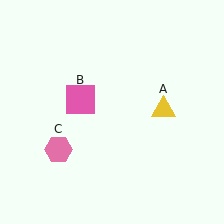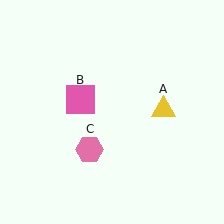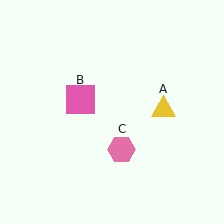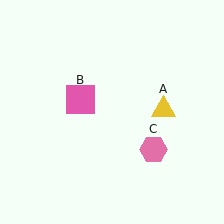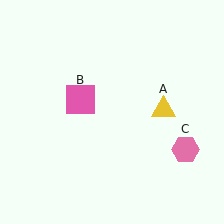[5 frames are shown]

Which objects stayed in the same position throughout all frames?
Yellow triangle (object A) and pink square (object B) remained stationary.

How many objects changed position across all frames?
1 object changed position: pink hexagon (object C).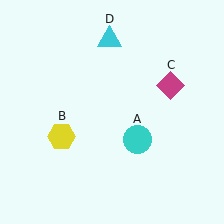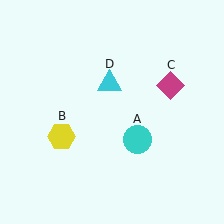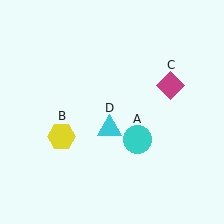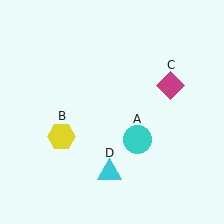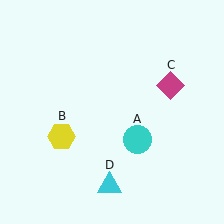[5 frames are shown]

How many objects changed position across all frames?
1 object changed position: cyan triangle (object D).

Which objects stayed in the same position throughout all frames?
Cyan circle (object A) and yellow hexagon (object B) and magenta diamond (object C) remained stationary.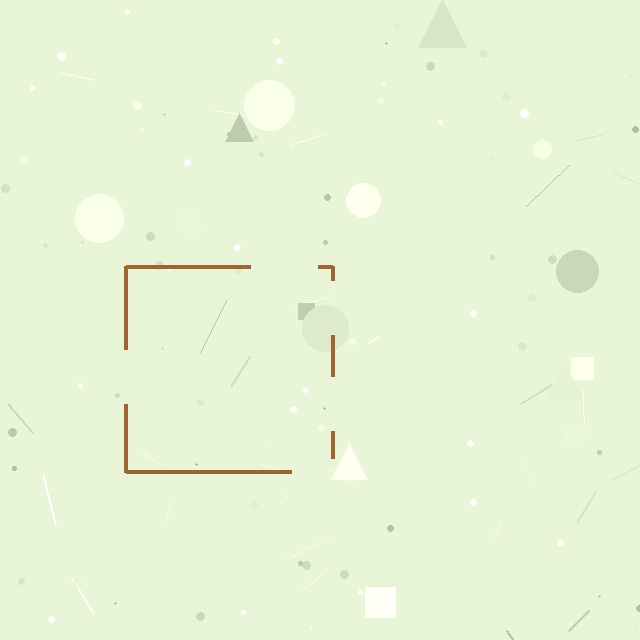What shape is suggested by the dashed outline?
The dashed outline suggests a square.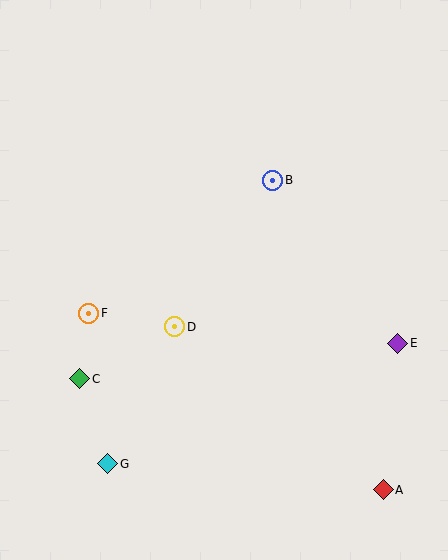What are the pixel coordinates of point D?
Point D is at (175, 327).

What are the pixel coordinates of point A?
Point A is at (383, 490).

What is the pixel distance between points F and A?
The distance between F and A is 343 pixels.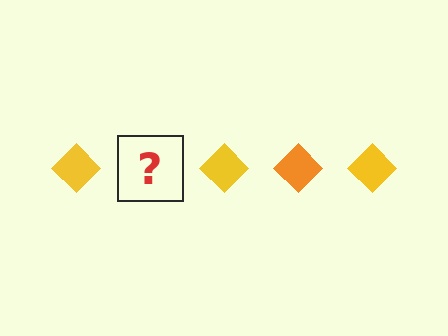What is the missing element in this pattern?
The missing element is an orange diamond.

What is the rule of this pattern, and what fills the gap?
The rule is that the pattern cycles through yellow, orange diamonds. The gap should be filled with an orange diamond.